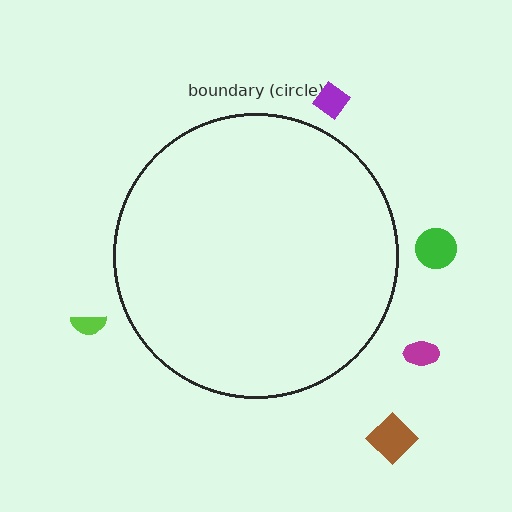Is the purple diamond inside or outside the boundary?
Outside.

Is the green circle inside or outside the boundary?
Outside.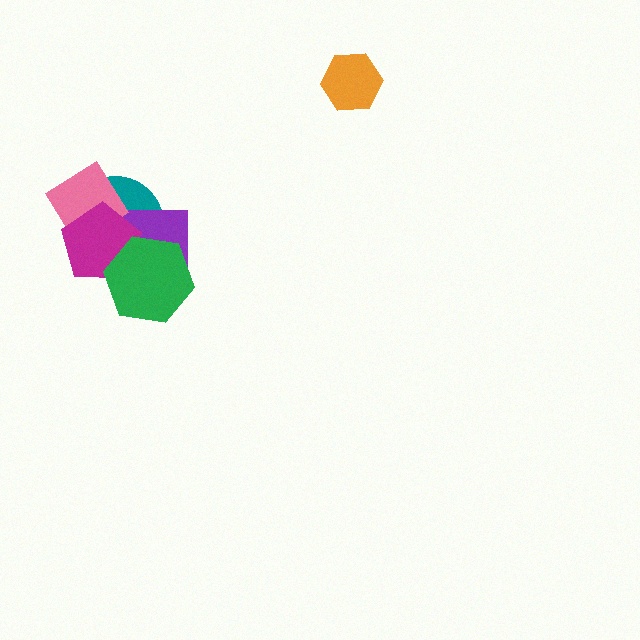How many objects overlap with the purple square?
3 objects overlap with the purple square.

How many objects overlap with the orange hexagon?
0 objects overlap with the orange hexagon.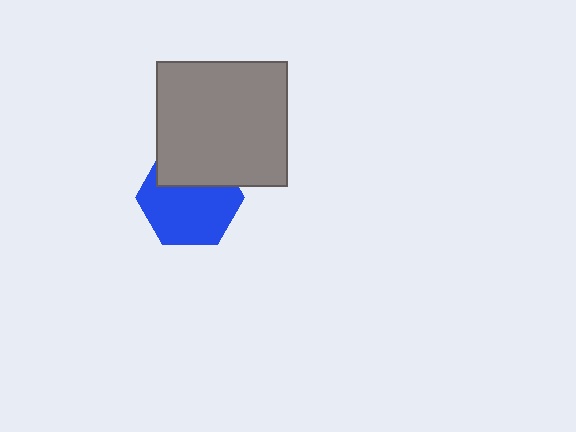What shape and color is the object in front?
The object in front is a gray rectangle.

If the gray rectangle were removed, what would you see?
You would see the complete blue hexagon.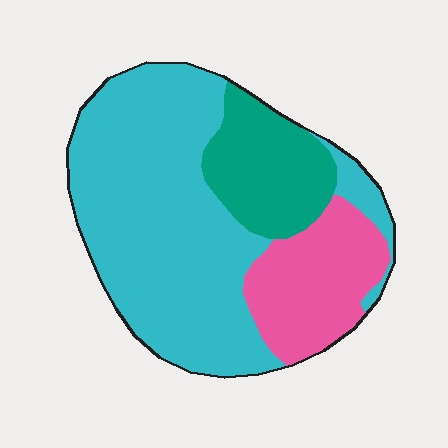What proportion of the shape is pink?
Pink covers 20% of the shape.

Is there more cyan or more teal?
Cyan.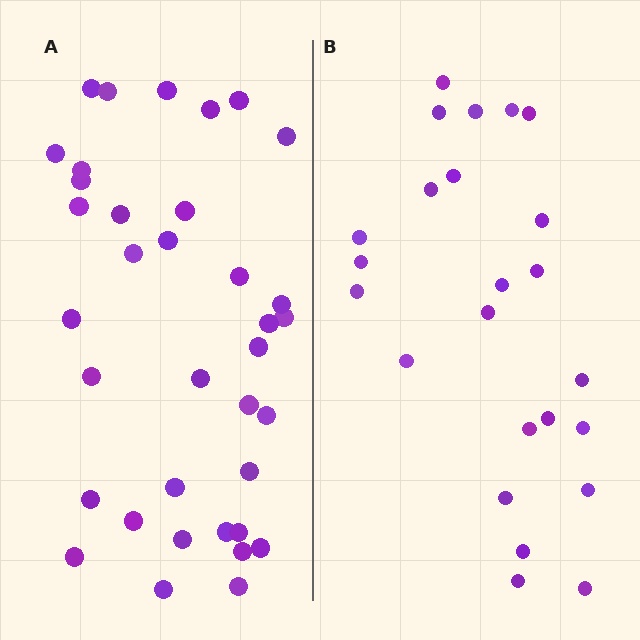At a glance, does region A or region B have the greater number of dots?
Region A (the left region) has more dots.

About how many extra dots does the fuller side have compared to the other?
Region A has roughly 12 or so more dots than region B.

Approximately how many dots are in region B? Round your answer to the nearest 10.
About 20 dots. (The exact count is 24, which rounds to 20.)